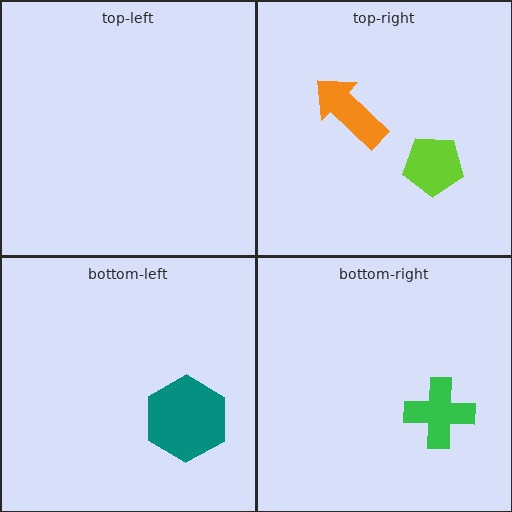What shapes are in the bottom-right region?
The green cross.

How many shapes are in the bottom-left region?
1.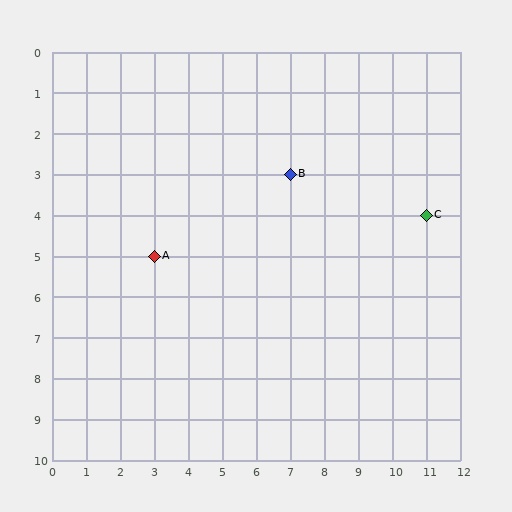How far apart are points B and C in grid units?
Points B and C are 4 columns and 1 row apart (about 4.1 grid units diagonally).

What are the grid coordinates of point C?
Point C is at grid coordinates (11, 4).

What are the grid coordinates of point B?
Point B is at grid coordinates (7, 3).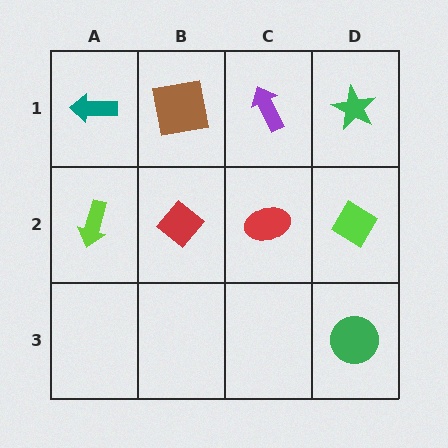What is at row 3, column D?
A green circle.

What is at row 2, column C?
A red ellipse.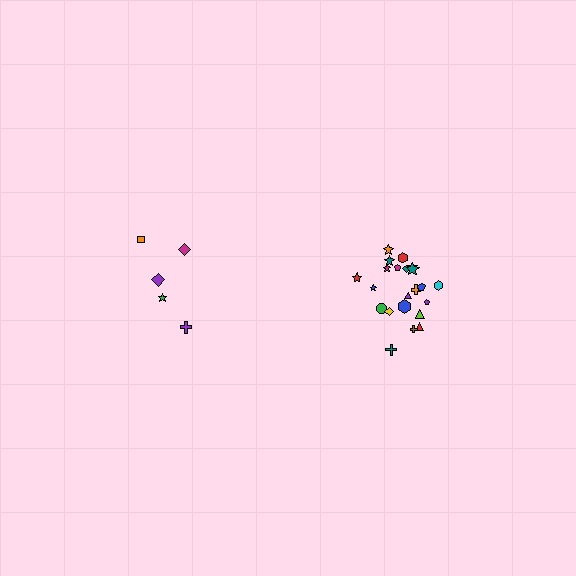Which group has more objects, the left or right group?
The right group.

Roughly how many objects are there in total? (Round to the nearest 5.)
Roughly 25 objects in total.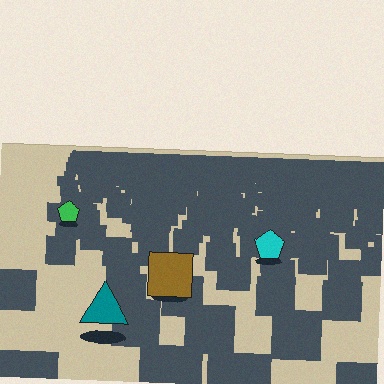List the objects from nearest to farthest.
From nearest to farthest: the teal triangle, the brown square, the cyan pentagon, the green pentagon.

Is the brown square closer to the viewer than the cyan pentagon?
Yes. The brown square is closer — you can tell from the texture gradient: the ground texture is coarser near it.